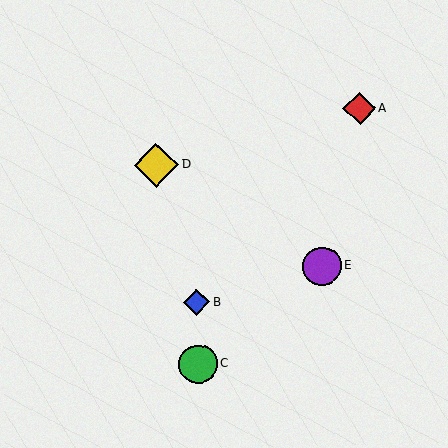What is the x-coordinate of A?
Object A is at x≈359.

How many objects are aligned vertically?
2 objects (B, C) are aligned vertically.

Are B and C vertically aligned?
Yes, both are at x≈197.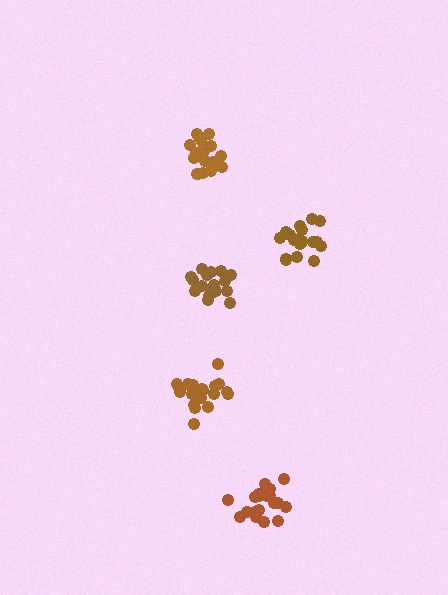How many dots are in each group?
Group 1: 19 dots, Group 2: 19 dots, Group 3: 19 dots, Group 4: 18 dots, Group 5: 18 dots (93 total).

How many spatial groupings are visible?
There are 5 spatial groupings.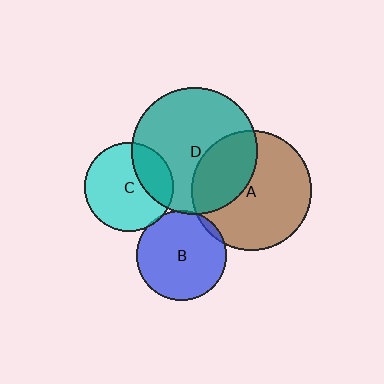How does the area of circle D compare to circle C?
Approximately 2.0 times.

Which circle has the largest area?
Circle D (teal).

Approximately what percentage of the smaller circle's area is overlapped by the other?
Approximately 30%.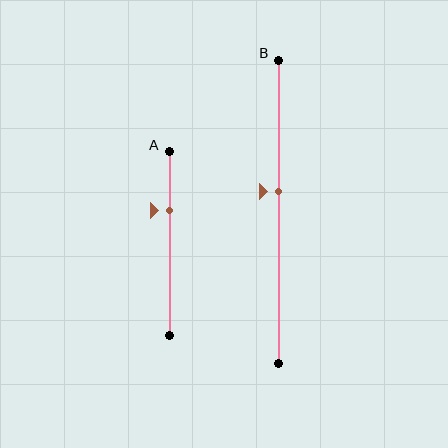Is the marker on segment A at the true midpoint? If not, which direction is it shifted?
No, the marker on segment A is shifted upward by about 18% of the segment length.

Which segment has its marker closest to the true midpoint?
Segment B has its marker closest to the true midpoint.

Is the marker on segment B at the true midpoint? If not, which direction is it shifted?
No, the marker on segment B is shifted upward by about 7% of the segment length.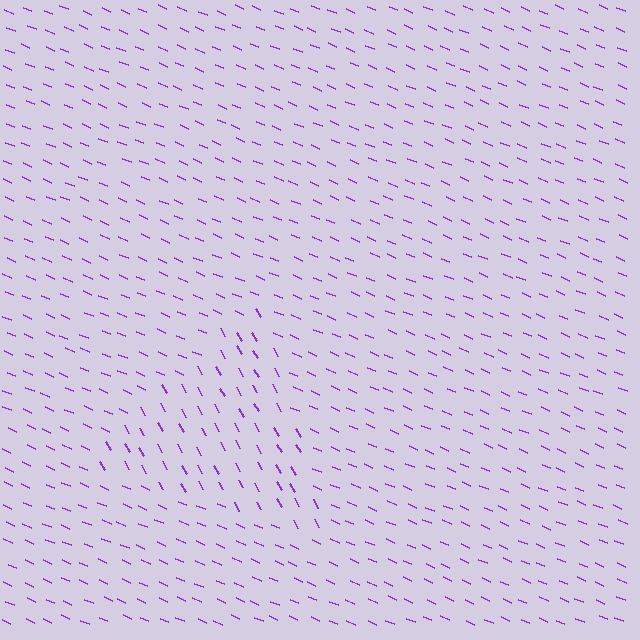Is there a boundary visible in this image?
Yes, there is a texture boundary formed by a change in line orientation.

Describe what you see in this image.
The image is filled with small purple line segments. A triangle region in the image has lines oriented differently from the surrounding lines, creating a visible texture boundary.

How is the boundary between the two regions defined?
The boundary is defined purely by a change in line orientation (approximately 37 degrees difference). All lines are the same color and thickness.